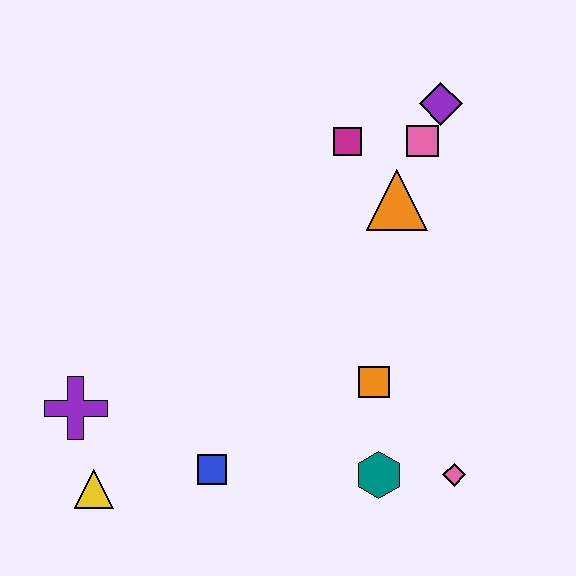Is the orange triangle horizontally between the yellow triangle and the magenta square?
No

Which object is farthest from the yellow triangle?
The purple diamond is farthest from the yellow triangle.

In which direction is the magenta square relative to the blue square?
The magenta square is above the blue square.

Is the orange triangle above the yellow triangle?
Yes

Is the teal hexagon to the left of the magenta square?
No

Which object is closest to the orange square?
The teal hexagon is closest to the orange square.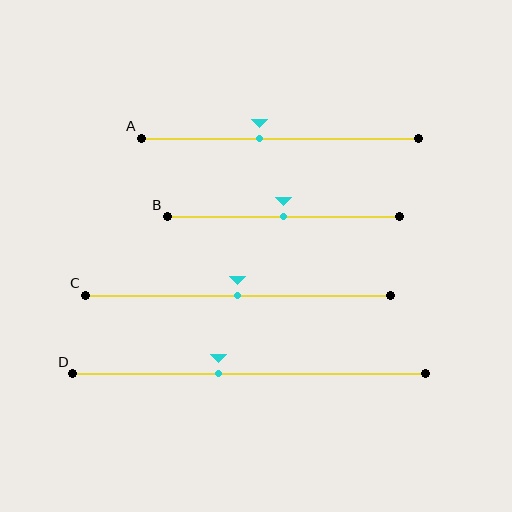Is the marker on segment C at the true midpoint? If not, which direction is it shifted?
Yes, the marker on segment C is at the true midpoint.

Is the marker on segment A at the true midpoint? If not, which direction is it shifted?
No, the marker on segment A is shifted to the left by about 7% of the segment length.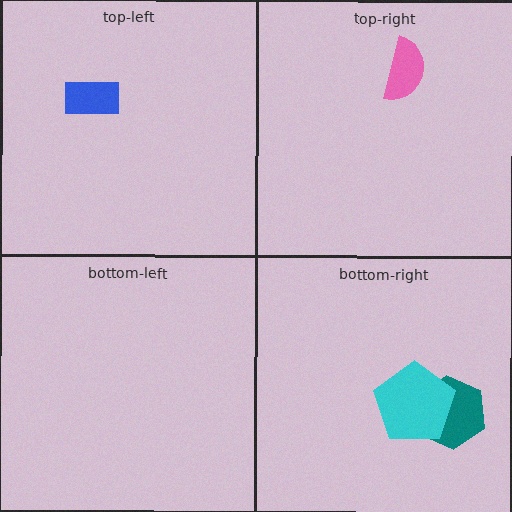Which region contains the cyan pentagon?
The bottom-right region.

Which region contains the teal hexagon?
The bottom-right region.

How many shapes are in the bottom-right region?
2.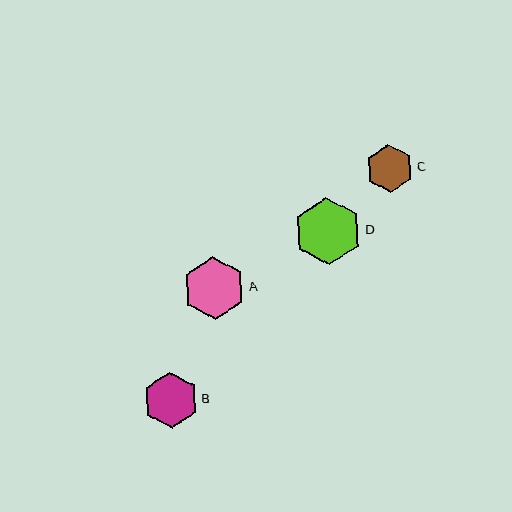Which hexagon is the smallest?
Hexagon C is the smallest with a size of approximately 47 pixels.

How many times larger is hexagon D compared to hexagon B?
Hexagon D is approximately 1.2 times the size of hexagon B.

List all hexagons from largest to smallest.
From largest to smallest: D, A, B, C.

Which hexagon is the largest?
Hexagon D is the largest with a size of approximately 68 pixels.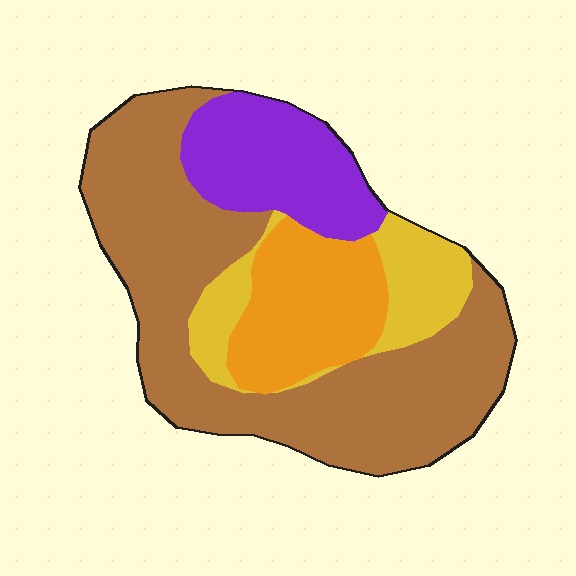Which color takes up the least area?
Yellow, at roughly 15%.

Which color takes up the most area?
Brown, at roughly 50%.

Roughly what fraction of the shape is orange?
Orange covers around 15% of the shape.